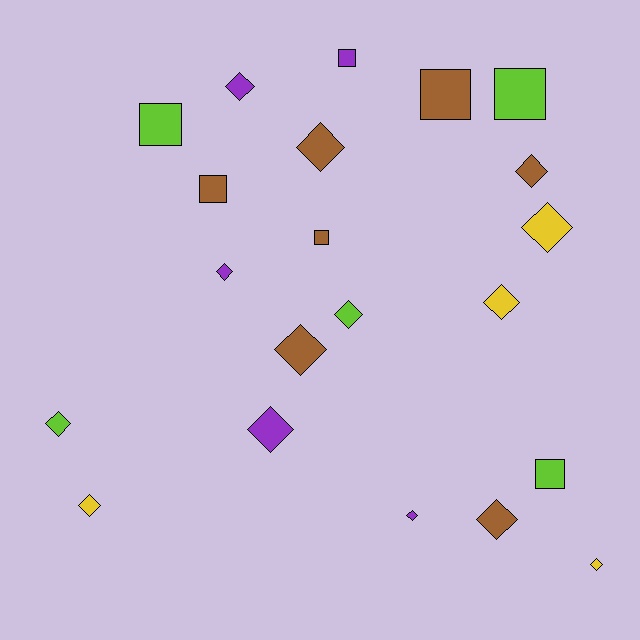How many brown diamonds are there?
There are 4 brown diamonds.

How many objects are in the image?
There are 21 objects.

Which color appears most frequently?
Brown, with 7 objects.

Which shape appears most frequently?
Diamond, with 14 objects.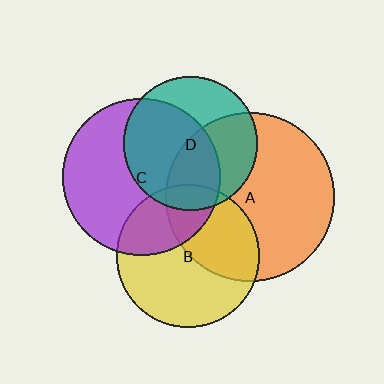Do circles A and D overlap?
Yes.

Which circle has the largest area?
Circle A (orange).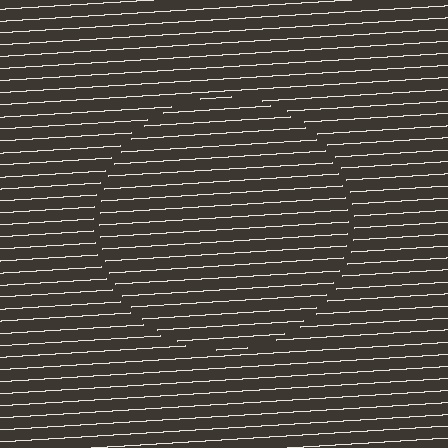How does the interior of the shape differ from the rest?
The interior of the shape contains the same grating, shifted by half a period — the contour is defined by the phase discontinuity where line-ends from the inner and outer gratings abut.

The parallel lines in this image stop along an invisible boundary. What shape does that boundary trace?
An illusory circle. The interior of the shape contains the same grating, shifted by half a period — the contour is defined by the phase discontinuity where line-ends from the inner and outer gratings abut.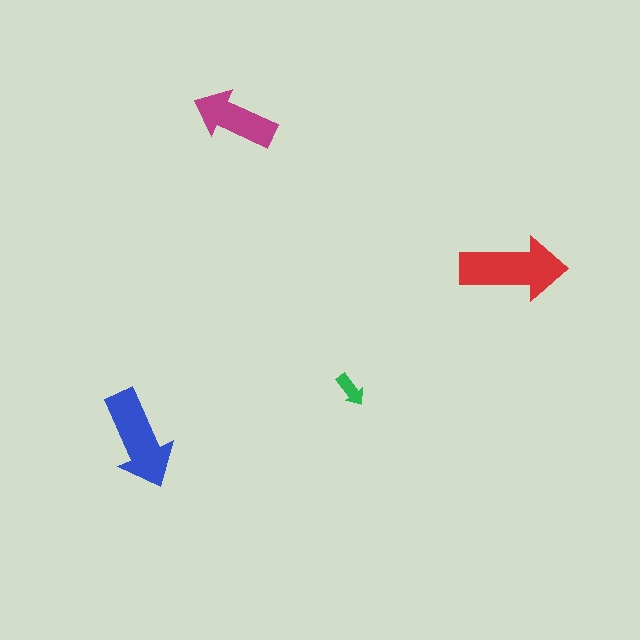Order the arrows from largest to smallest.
the red one, the blue one, the magenta one, the green one.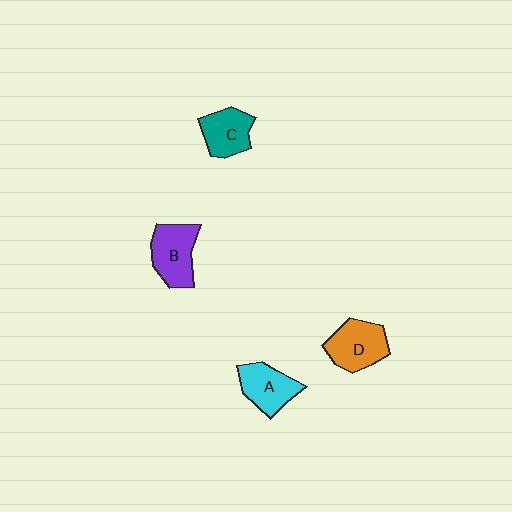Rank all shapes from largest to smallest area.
From largest to smallest: D (orange), B (purple), A (cyan), C (teal).